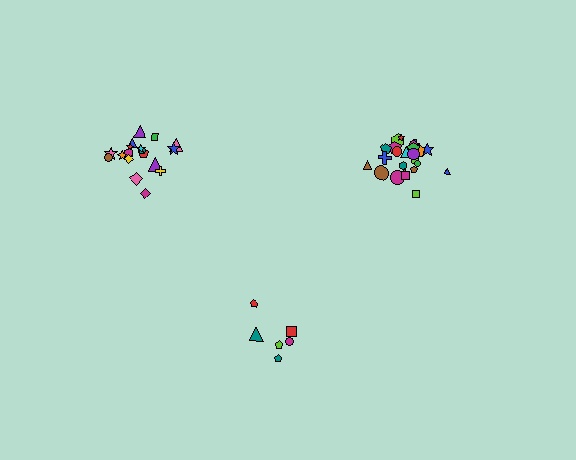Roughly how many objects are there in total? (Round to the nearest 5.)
Roughly 50 objects in total.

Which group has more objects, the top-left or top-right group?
The top-right group.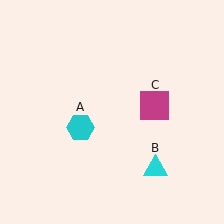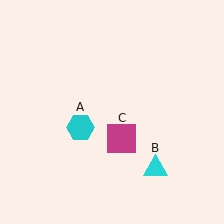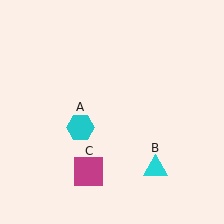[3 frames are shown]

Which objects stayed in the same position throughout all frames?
Cyan hexagon (object A) and cyan triangle (object B) remained stationary.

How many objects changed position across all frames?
1 object changed position: magenta square (object C).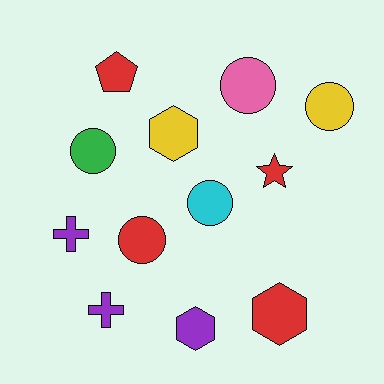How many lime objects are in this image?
There are no lime objects.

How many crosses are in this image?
There are 2 crosses.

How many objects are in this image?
There are 12 objects.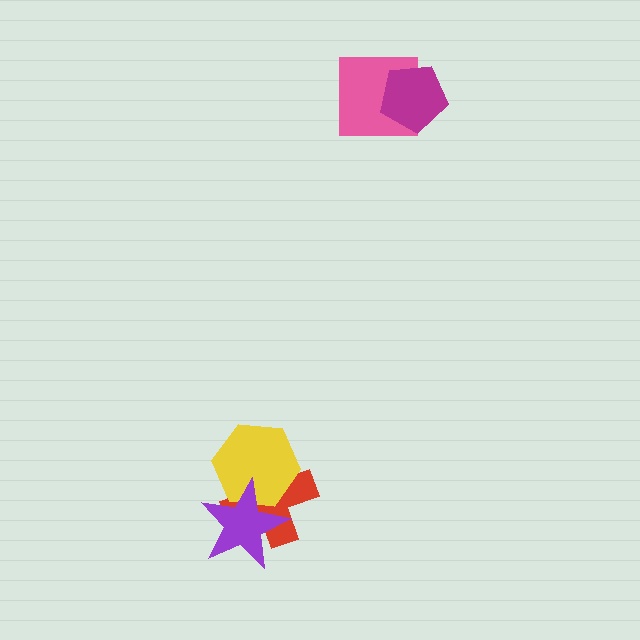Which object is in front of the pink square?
The magenta pentagon is in front of the pink square.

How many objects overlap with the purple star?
2 objects overlap with the purple star.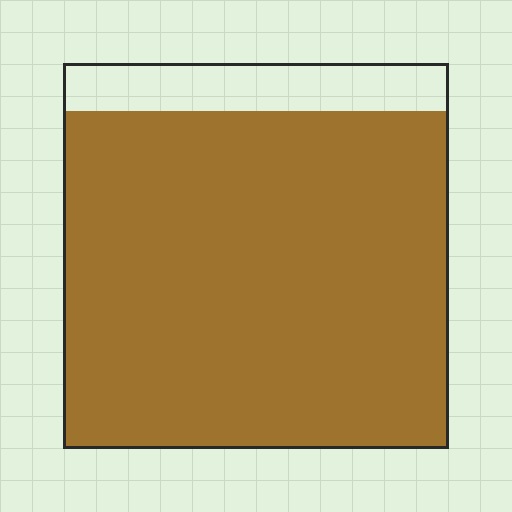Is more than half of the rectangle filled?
Yes.